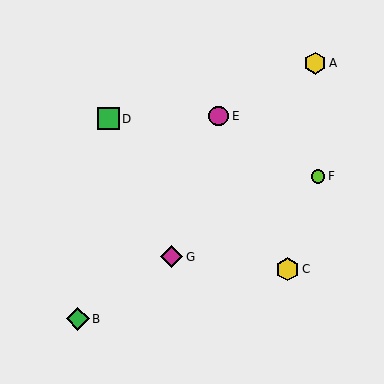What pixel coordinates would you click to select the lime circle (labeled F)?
Click at (318, 176) to select the lime circle F.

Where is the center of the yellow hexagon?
The center of the yellow hexagon is at (315, 63).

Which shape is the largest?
The yellow hexagon (labeled C) is the largest.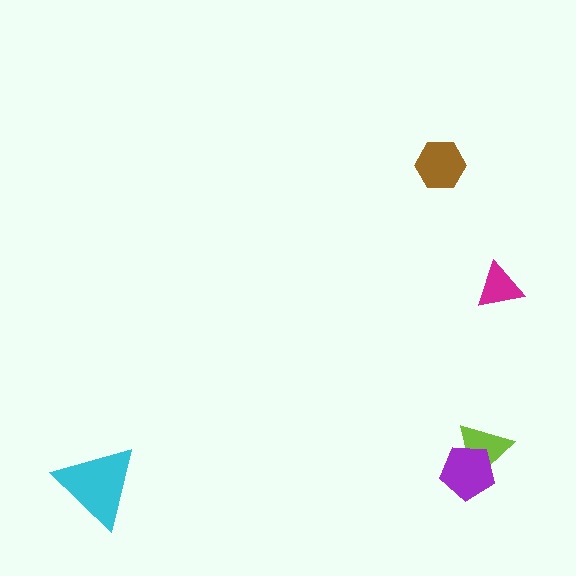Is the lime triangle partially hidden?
Yes, it is partially covered by another shape.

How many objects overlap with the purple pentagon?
1 object overlaps with the purple pentagon.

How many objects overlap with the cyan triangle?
0 objects overlap with the cyan triangle.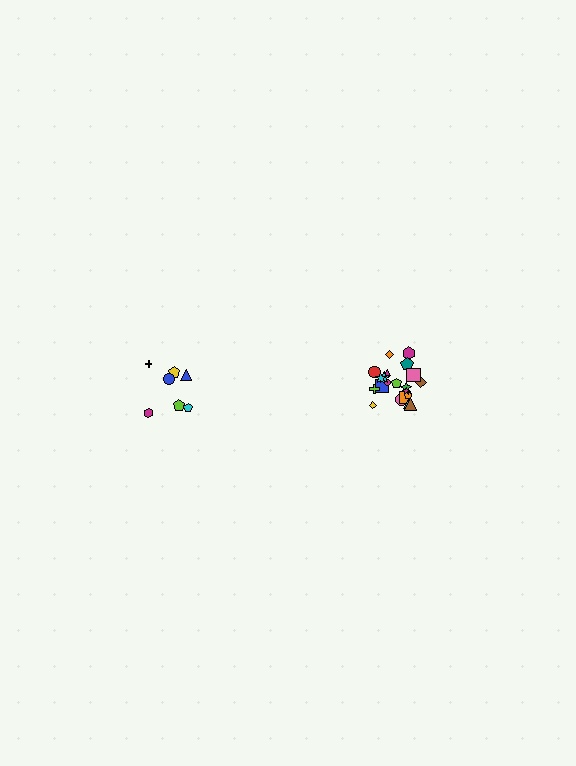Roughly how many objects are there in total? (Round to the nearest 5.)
Roughly 30 objects in total.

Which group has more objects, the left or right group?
The right group.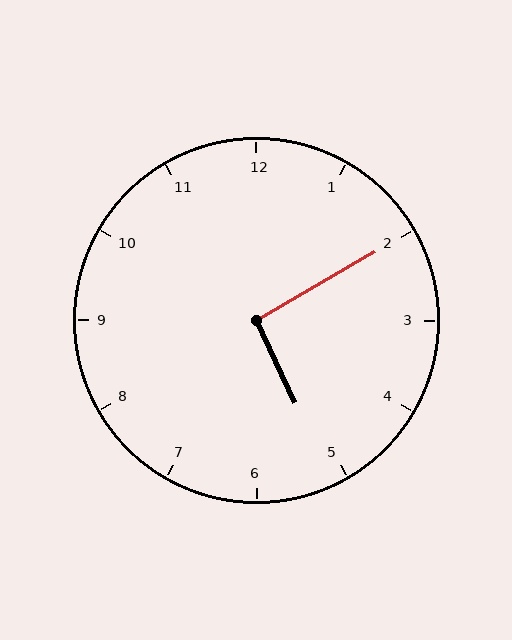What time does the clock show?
5:10.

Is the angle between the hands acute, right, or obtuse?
It is right.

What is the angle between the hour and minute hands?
Approximately 95 degrees.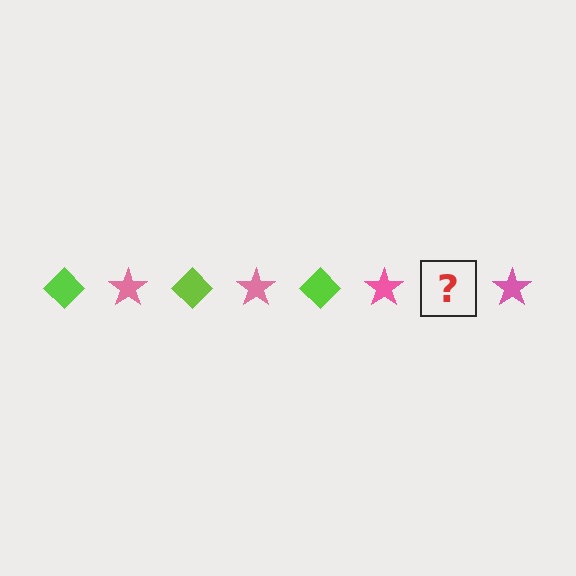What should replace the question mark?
The question mark should be replaced with a lime diamond.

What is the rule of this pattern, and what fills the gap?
The rule is that the pattern alternates between lime diamond and pink star. The gap should be filled with a lime diamond.